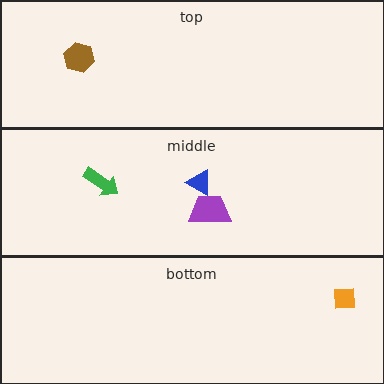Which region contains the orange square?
The bottom region.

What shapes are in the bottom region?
The orange square.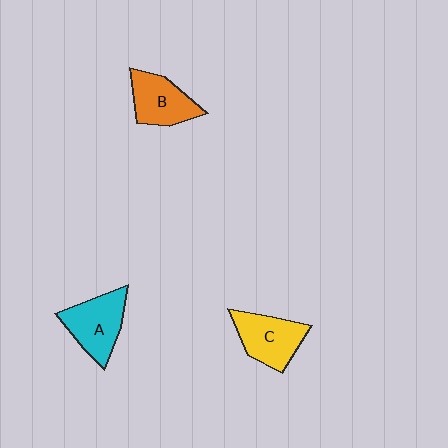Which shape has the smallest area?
Shape B (orange).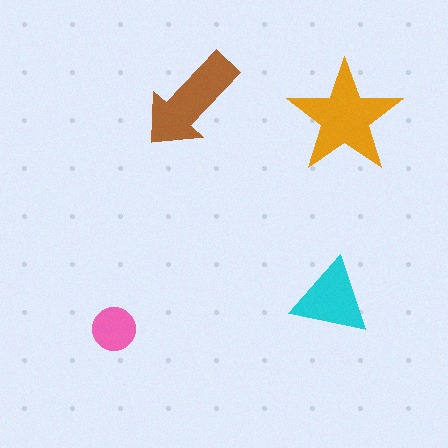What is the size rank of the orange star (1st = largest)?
1st.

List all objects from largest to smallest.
The orange star, the brown arrow, the cyan triangle, the pink circle.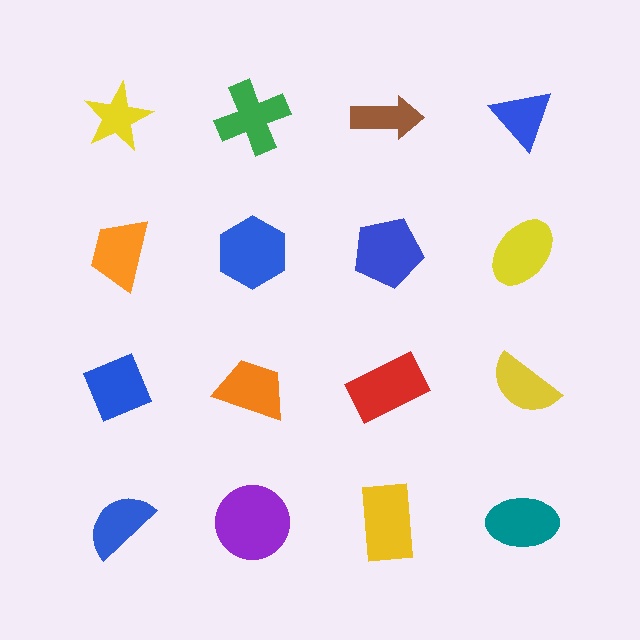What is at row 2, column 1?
An orange trapezoid.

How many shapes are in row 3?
4 shapes.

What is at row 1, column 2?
A green cross.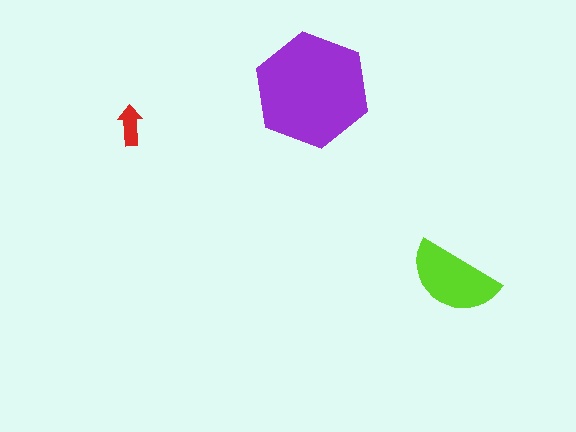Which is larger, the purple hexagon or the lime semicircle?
The purple hexagon.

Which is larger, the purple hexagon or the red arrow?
The purple hexagon.